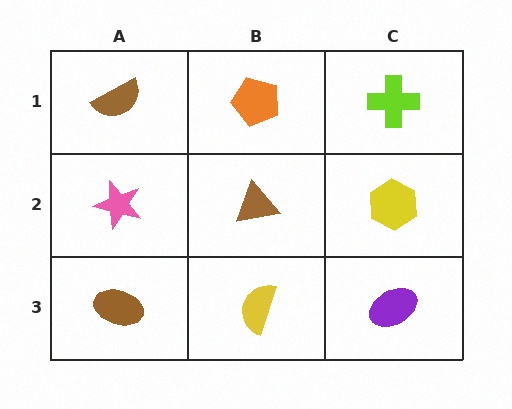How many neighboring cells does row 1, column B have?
3.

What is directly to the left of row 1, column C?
An orange pentagon.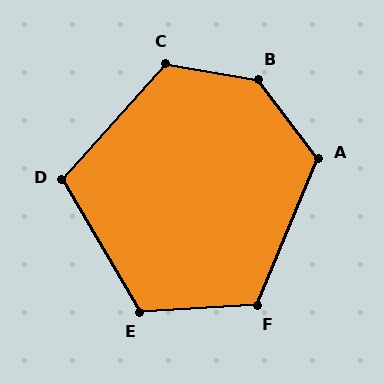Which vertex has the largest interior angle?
B, at approximately 137 degrees.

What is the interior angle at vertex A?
Approximately 120 degrees (obtuse).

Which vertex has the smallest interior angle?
D, at approximately 108 degrees.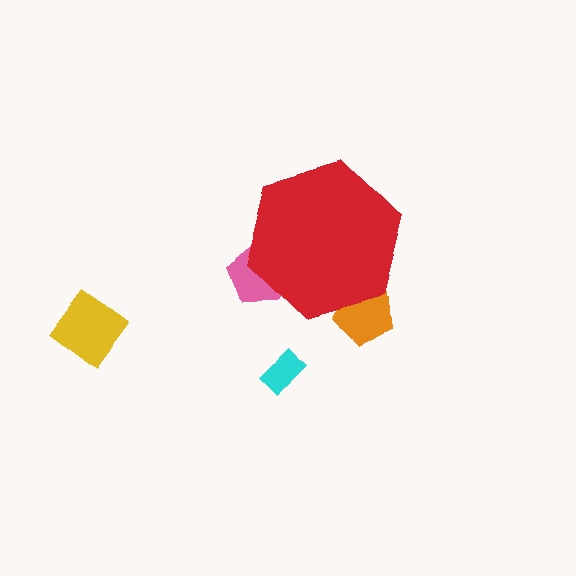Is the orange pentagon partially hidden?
Yes, the orange pentagon is partially hidden behind the red hexagon.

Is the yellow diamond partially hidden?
No, the yellow diamond is fully visible.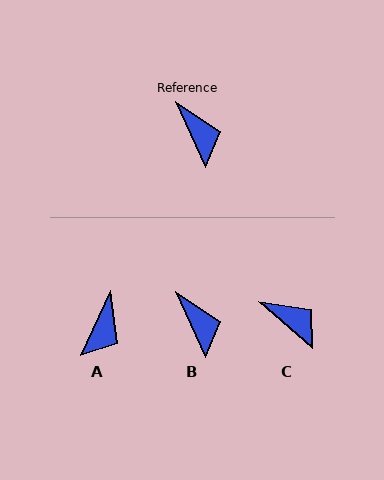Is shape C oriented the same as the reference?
No, it is off by about 25 degrees.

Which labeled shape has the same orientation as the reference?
B.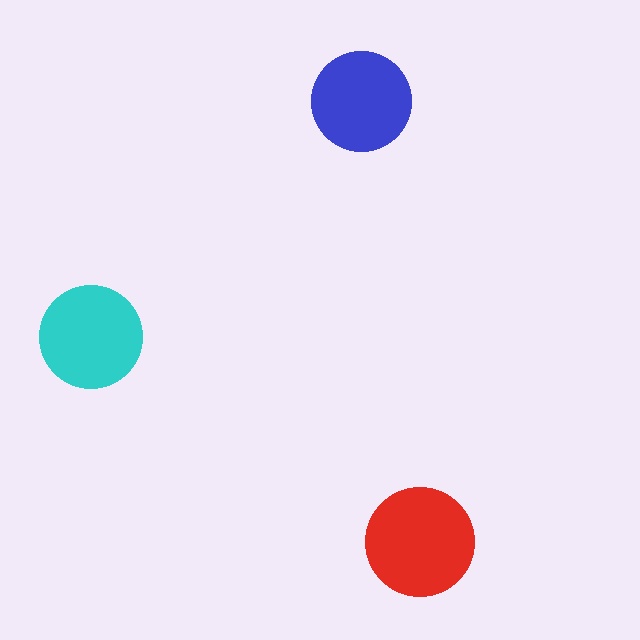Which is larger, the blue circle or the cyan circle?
The cyan one.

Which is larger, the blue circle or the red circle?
The red one.